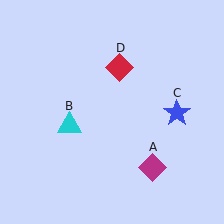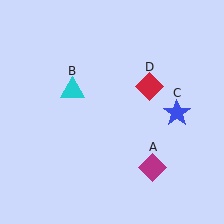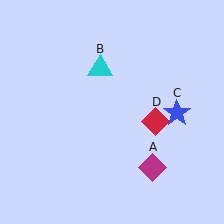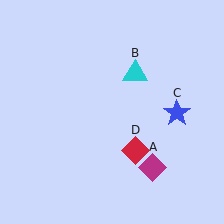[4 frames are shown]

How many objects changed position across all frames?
2 objects changed position: cyan triangle (object B), red diamond (object D).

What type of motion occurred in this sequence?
The cyan triangle (object B), red diamond (object D) rotated clockwise around the center of the scene.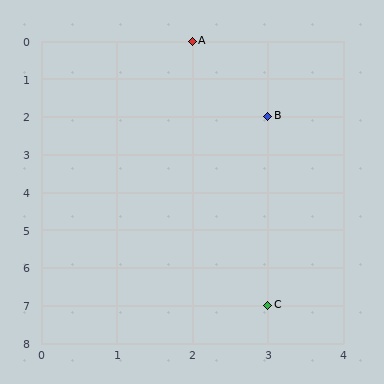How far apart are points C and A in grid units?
Points C and A are 1 column and 7 rows apart (about 7.1 grid units diagonally).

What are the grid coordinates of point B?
Point B is at grid coordinates (3, 2).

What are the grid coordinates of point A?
Point A is at grid coordinates (2, 0).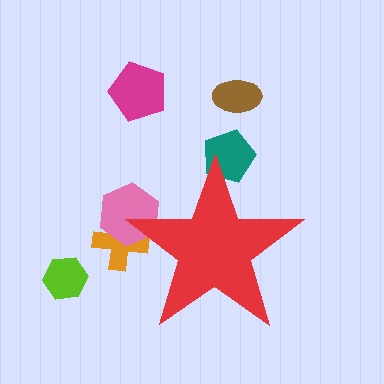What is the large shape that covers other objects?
A red star.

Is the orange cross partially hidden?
Yes, the orange cross is partially hidden behind the red star.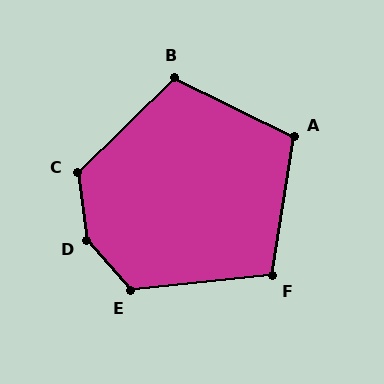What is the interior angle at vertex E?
Approximately 125 degrees (obtuse).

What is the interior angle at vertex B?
Approximately 109 degrees (obtuse).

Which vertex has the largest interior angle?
D, at approximately 146 degrees.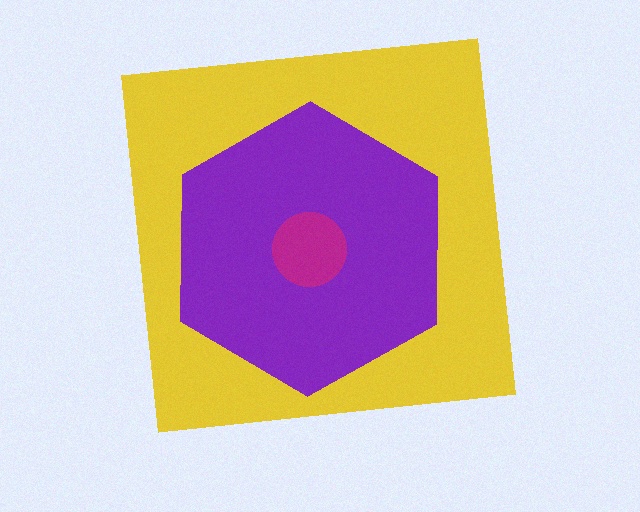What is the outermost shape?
The yellow square.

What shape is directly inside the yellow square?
The purple hexagon.